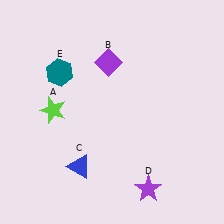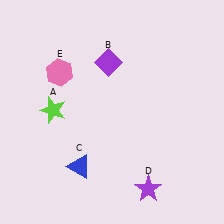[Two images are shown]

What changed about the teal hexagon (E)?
In Image 1, E is teal. In Image 2, it changed to pink.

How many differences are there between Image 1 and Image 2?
There is 1 difference between the two images.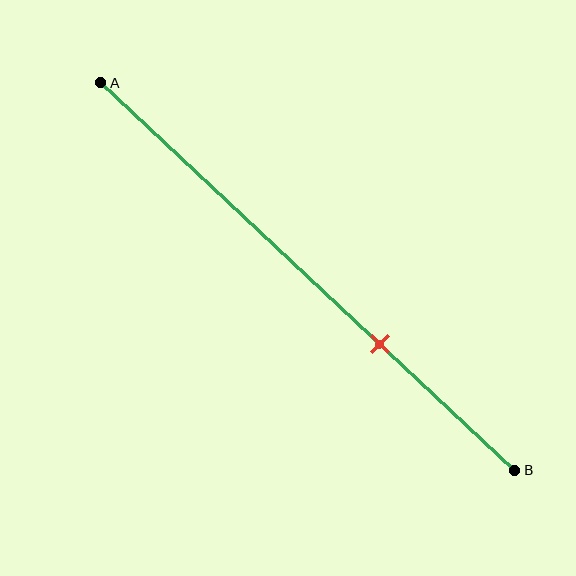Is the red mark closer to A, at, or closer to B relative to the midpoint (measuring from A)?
The red mark is closer to point B than the midpoint of segment AB.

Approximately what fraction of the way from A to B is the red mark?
The red mark is approximately 65% of the way from A to B.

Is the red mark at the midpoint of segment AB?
No, the mark is at about 65% from A, not at the 50% midpoint.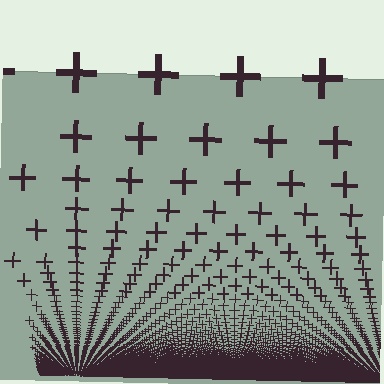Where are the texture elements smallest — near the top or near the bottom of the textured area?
Near the bottom.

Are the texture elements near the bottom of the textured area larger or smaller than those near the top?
Smaller. The gradient is inverted — elements near the bottom are smaller and denser.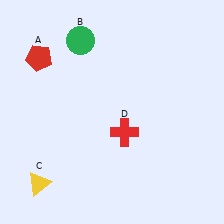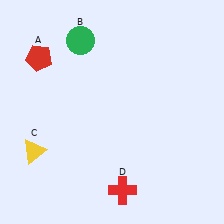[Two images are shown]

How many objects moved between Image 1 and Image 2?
2 objects moved between the two images.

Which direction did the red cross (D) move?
The red cross (D) moved down.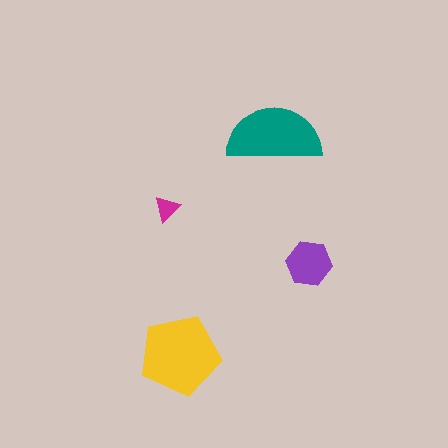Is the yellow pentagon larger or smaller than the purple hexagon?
Larger.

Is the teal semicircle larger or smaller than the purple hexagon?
Larger.